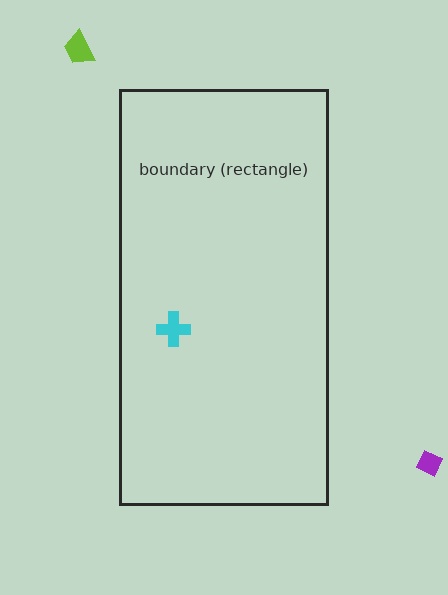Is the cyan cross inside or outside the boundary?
Inside.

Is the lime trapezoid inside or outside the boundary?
Outside.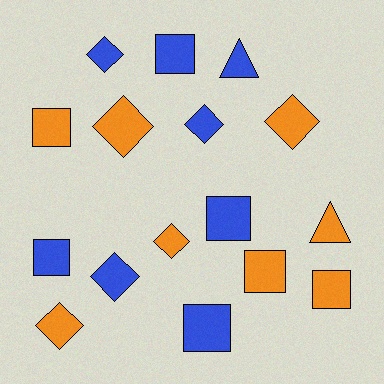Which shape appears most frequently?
Square, with 7 objects.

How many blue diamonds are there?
There are 3 blue diamonds.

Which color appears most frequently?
Orange, with 8 objects.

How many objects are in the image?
There are 16 objects.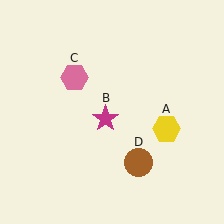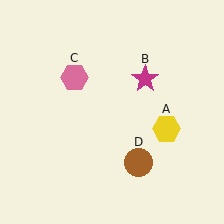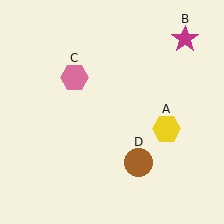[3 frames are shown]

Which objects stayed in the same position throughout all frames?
Yellow hexagon (object A) and pink hexagon (object C) and brown circle (object D) remained stationary.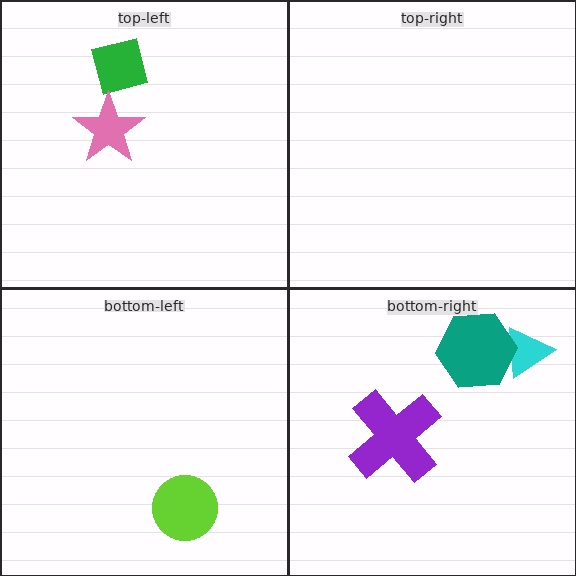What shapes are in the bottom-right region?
The cyan triangle, the purple cross, the teal hexagon.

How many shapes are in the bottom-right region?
3.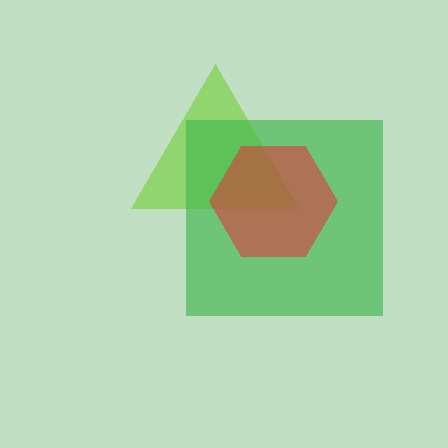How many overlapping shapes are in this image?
There are 3 overlapping shapes in the image.